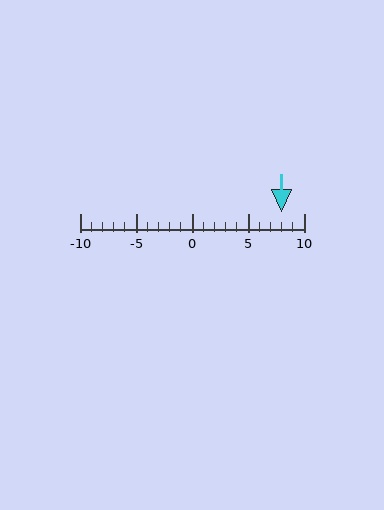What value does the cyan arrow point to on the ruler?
The cyan arrow points to approximately 8.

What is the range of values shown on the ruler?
The ruler shows values from -10 to 10.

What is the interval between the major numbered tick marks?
The major tick marks are spaced 5 units apart.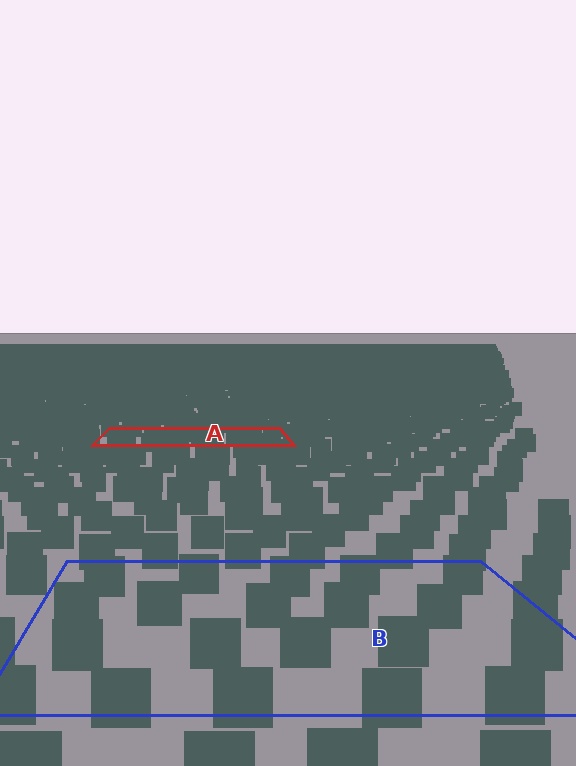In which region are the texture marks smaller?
The texture marks are smaller in region A, because it is farther away.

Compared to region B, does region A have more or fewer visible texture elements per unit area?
Region A has more texture elements per unit area — they are packed more densely because it is farther away.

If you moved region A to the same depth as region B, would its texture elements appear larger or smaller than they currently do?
They would appear larger. At a closer depth, the same texture elements are projected at a bigger on-screen size.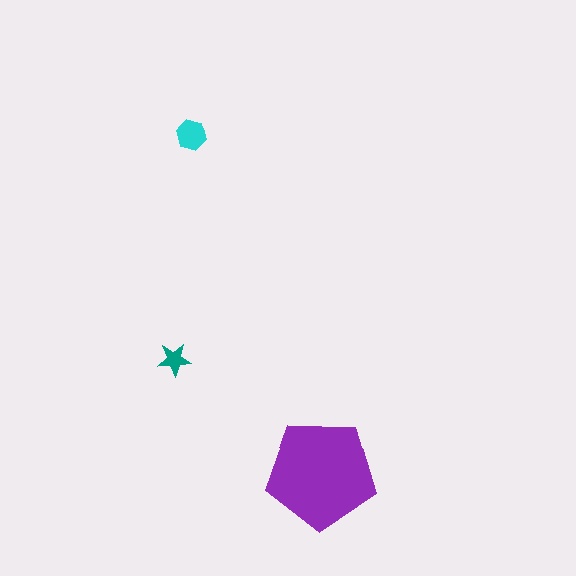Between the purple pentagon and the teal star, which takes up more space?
The purple pentagon.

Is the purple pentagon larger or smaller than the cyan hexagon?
Larger.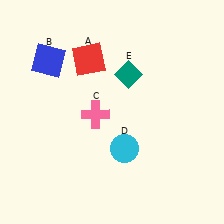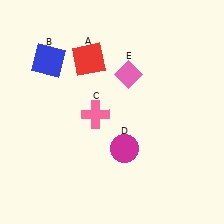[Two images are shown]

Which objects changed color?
D changed from cyan to magenta. E changed from teal to pink.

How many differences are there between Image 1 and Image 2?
There are 2 differences between the two images.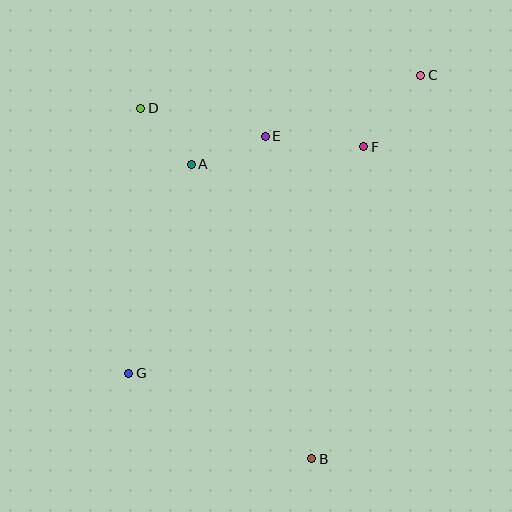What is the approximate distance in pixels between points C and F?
The distance between C and F is approximately 92 pixels.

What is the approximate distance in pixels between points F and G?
The distance between F and G is approximately 326 pixels.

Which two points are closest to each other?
Points A and D are closest to each other.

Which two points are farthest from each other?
Points C and G are farthest from each other.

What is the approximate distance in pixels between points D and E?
The distance between D and E is approximately 128 pixels.